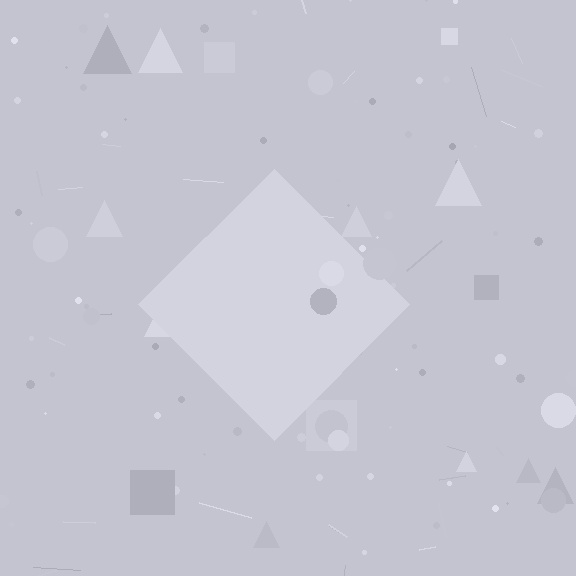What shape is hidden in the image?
A diamond is hidden in the image.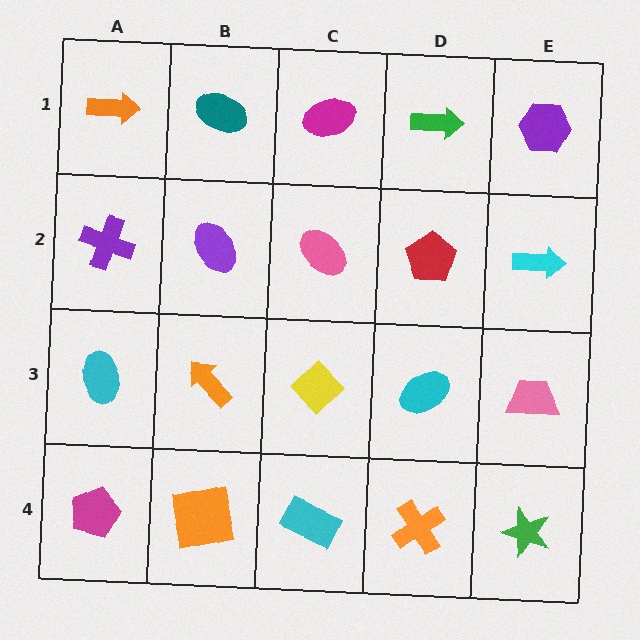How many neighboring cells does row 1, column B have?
3.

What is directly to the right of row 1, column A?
A teal ellipse.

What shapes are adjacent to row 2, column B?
A teal ellipse (row 1, column B), an orange arrow (row 3, column B), a purple cross (row 2, column A), a pink ellipse (row 2, column C).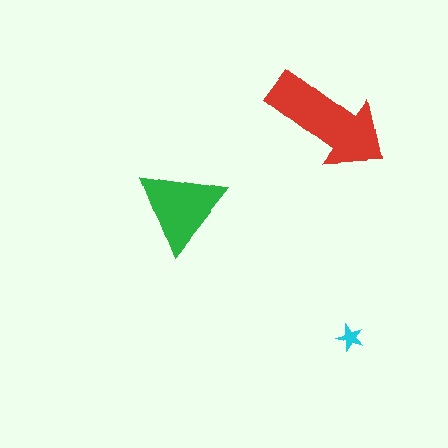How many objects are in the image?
There are 3 objects in the image.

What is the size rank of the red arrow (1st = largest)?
1st.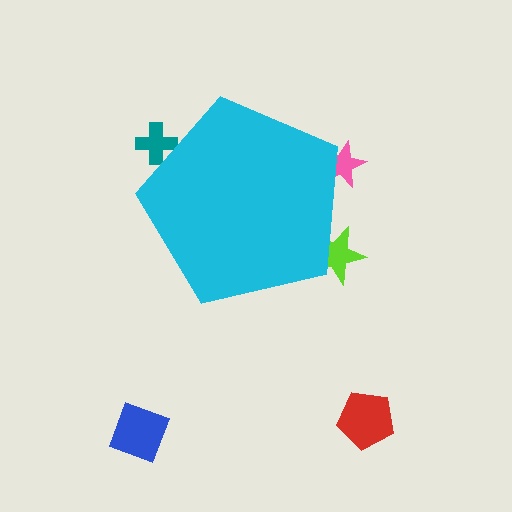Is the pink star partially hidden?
Yes, the pink star is partially hidden behind the cyan pentagon.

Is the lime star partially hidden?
Yes, the lime star is partially hidden behind the cyan pentagon.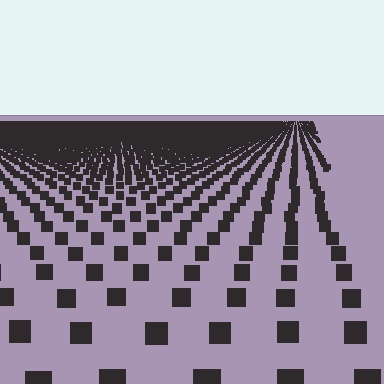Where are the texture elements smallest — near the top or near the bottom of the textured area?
Near the top.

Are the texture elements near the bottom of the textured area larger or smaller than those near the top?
Larger. Near the bottom, elements are closer to the viewer and appear at a bigger on-screen size.